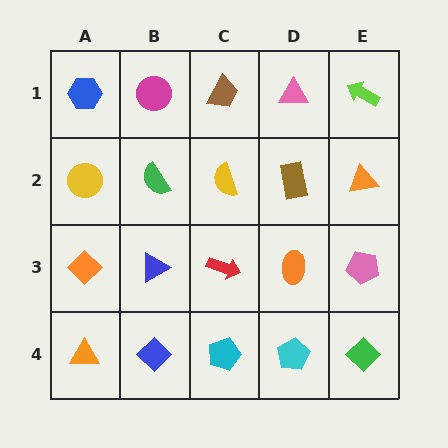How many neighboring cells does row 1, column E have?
2.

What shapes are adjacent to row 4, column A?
An orange diamond (row 3, column A), a blue diamond (row 4, column B).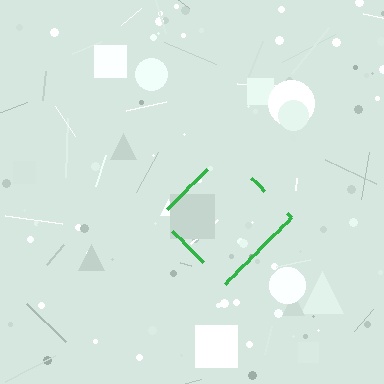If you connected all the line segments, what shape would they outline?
They would outline a diamond.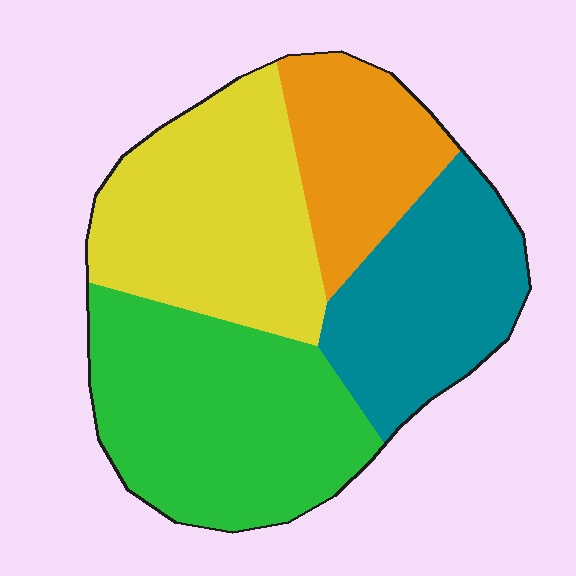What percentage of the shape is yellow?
Yellow covers about 30% of the shape.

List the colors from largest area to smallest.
From largest to smallest: green, yellow, teal, orange.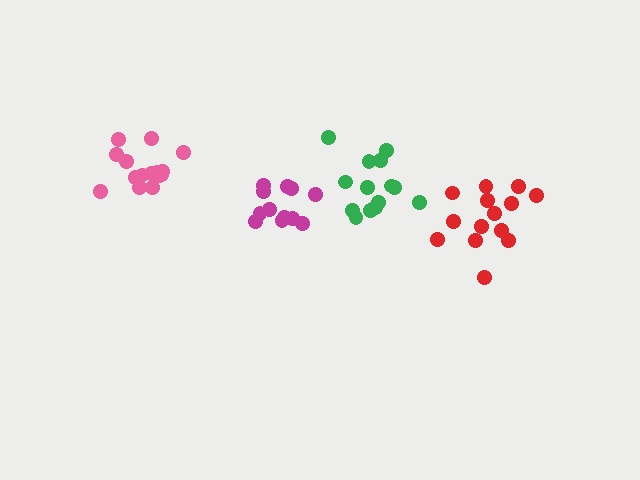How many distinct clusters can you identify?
There are 4 distinct clusters.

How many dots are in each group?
Group 1: 12 dots, Group 2: 15 dots, Group 3: 14 dots, Group 4: 14 dots (55 total).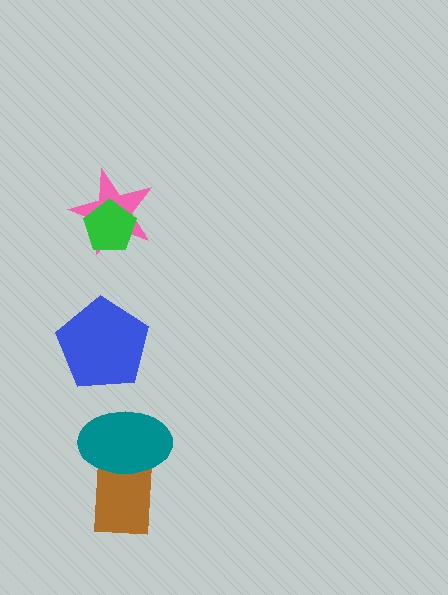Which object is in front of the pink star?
The green pentagon is in front of the pink star.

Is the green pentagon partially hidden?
No, no other shape covers it.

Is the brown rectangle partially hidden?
Yes, it is partially covered by another shape.